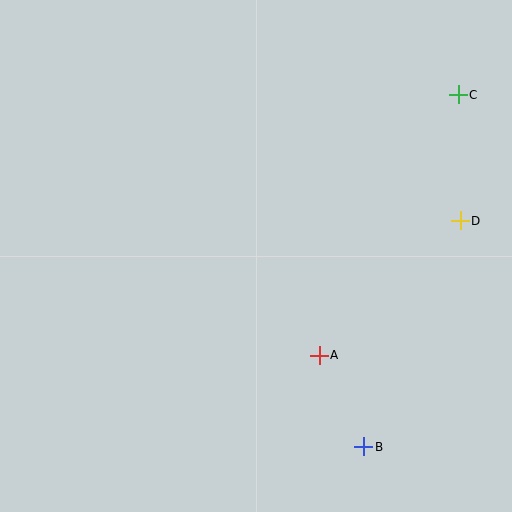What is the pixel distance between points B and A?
The distance between B and A is 102 pixels.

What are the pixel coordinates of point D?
Point D is at (460, 221).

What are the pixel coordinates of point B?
Point B is at (364, 447).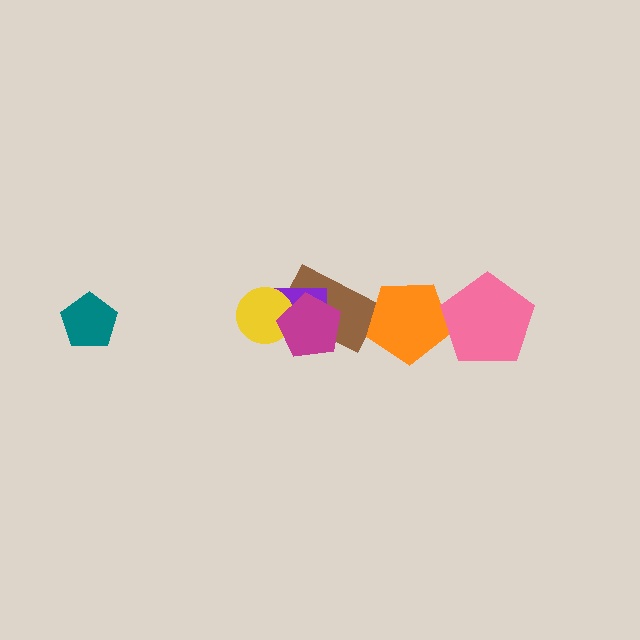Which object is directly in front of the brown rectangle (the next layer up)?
The purple rectangle is directly in front of the brown rectangle.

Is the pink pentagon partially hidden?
No, no other shape covers it.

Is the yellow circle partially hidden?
Yes, it is partially covered by another shape.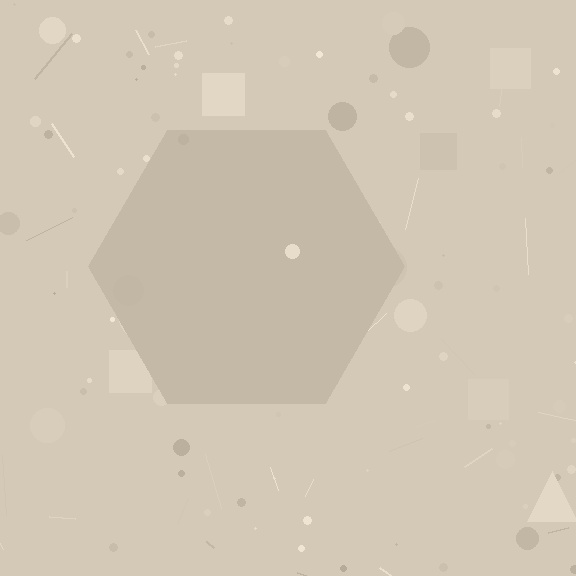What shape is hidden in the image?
A hexagon is hidden in the image.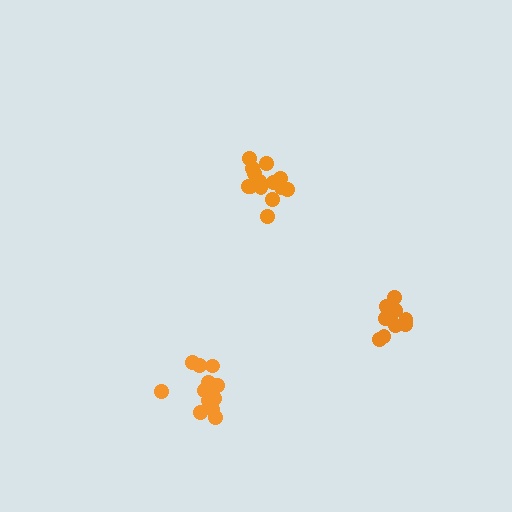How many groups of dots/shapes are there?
There are 3 groups.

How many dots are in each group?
Group 1: 11 dots, Group 2: 14 dots, Group 3: 14 dots (39 total).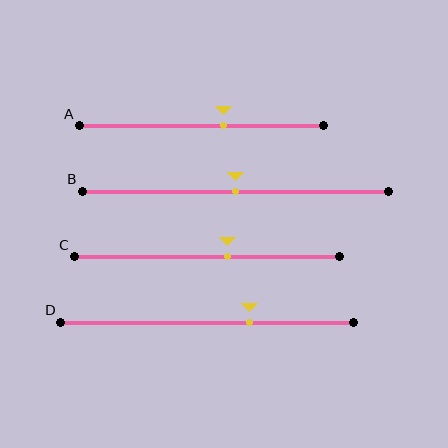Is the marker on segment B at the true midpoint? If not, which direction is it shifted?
Yes, the marker on segment B is at the true midpoint.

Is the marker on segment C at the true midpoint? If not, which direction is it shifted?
No, the marker on segment C is shifted to the right by about 8% of the segment length.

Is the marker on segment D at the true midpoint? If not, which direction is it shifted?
No, the marker on segment D is shifted to the right by about 15% of the segment length.